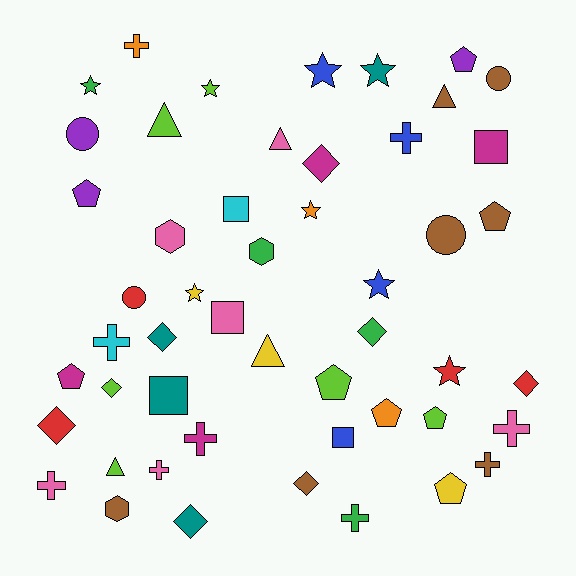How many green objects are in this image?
There are 4 green objects.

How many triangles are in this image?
There are 5 triangles.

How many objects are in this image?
There are 50 objects.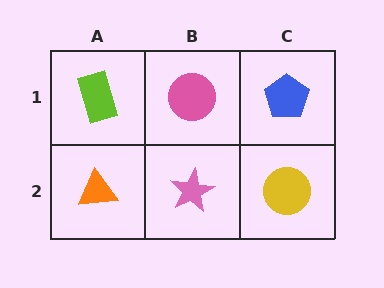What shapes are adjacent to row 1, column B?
A pink star (row 2, column B), a lime rectangle (row 1, column A), a blue pentagon (row 1, column C).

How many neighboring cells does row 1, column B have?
3.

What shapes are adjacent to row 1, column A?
An orange triangle (row 2, column A), a pink circle (row 1, column B).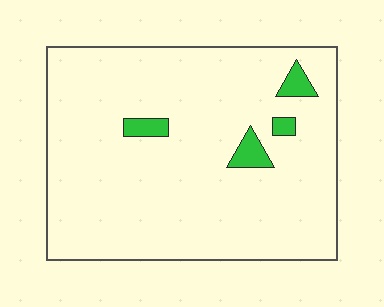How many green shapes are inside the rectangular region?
4.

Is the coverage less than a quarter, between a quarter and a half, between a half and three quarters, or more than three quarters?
Less than a quarter.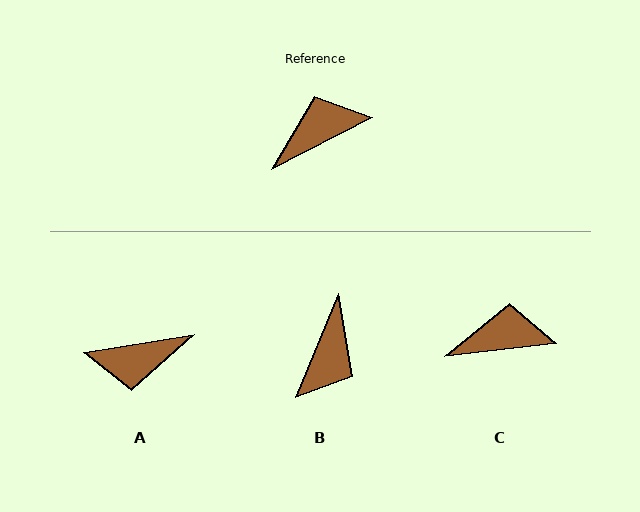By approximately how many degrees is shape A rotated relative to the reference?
Approximately 162 degrees counter-clockwise.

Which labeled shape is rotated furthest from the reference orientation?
A, about 162 degrees away.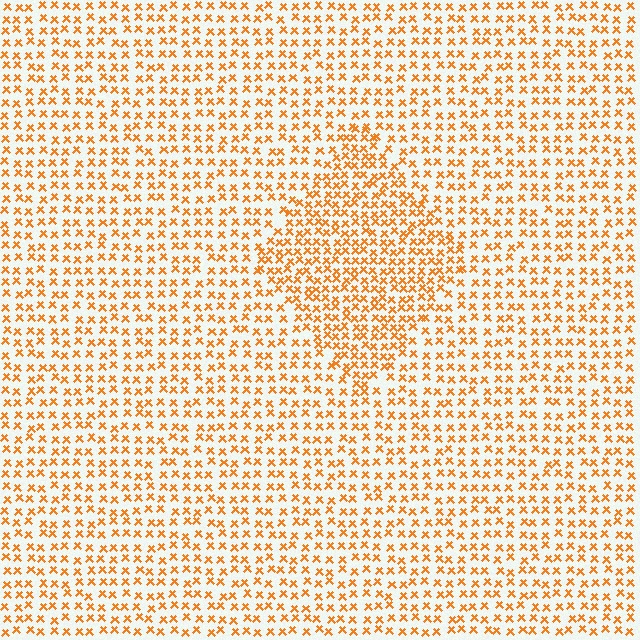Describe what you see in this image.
The image contains small orange elements arranged at two different densities. A diamond-shaped region is visible where the elements are more densely packed than the surrounding area.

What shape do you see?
I see a diamond.